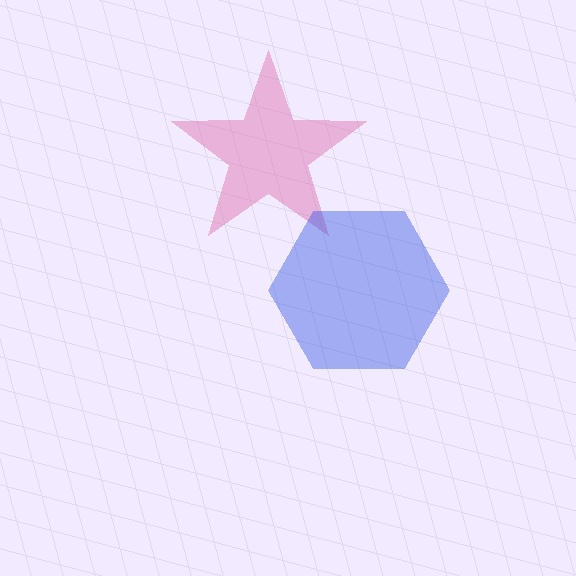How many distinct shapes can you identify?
There are 2 distinct shapes: a pink star, a blue hexagon.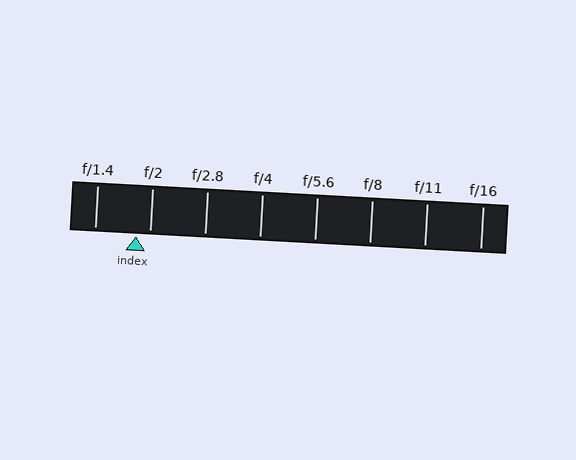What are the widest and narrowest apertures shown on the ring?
The widest aperture shown is f/1.4 and the narrowest is f/16.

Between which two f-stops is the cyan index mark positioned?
The index mark is between f/1.4 and f/2.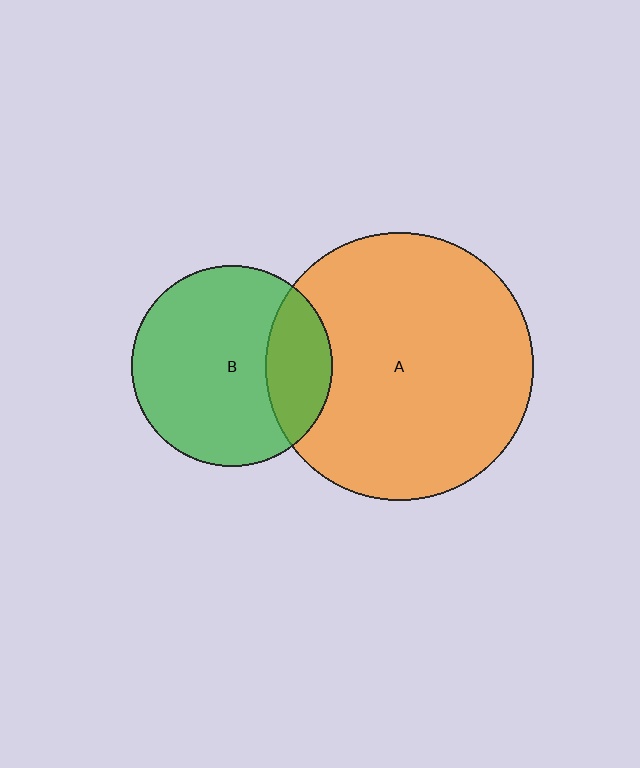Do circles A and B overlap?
Yes.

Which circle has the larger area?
Circle A (orange).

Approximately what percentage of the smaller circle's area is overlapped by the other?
Approximately 25%.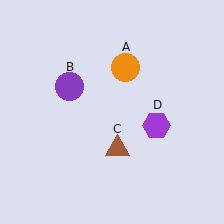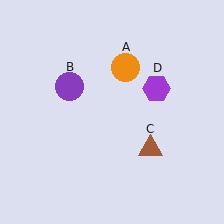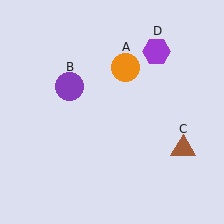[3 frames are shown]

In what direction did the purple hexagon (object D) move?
The purple hexagon (object D) moved up.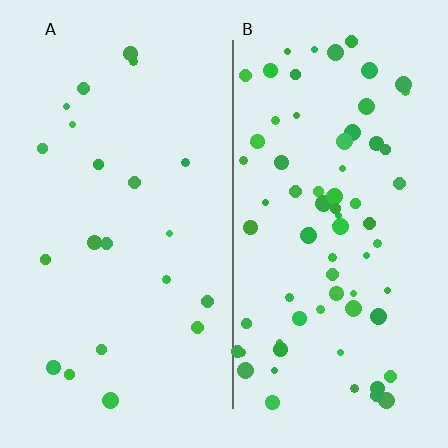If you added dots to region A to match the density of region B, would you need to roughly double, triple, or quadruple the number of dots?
Approximately triple.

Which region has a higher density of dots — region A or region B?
B (the right).